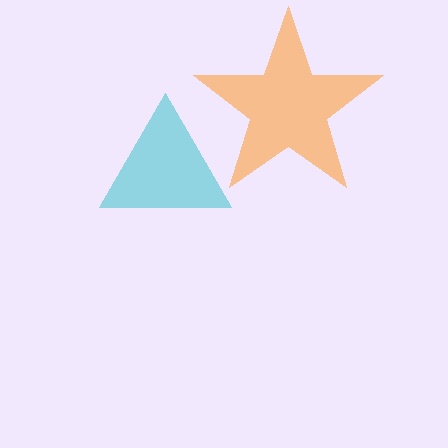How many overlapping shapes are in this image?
There are 2 overlapping shapes in the image.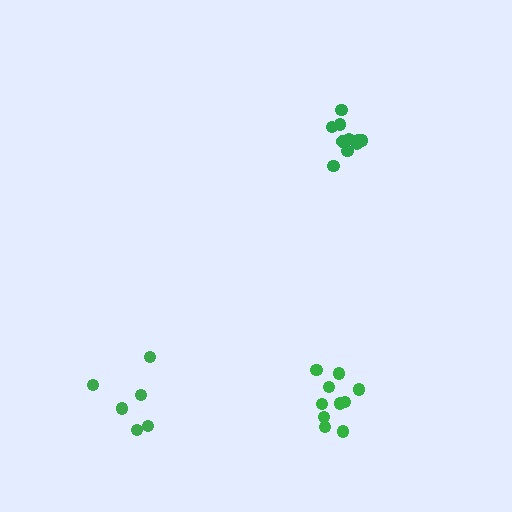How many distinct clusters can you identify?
There are 3 distinct clusters.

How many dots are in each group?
Group 1: 6 dots, Group 2: 10 dots, Group 3: 10 dots (26 total).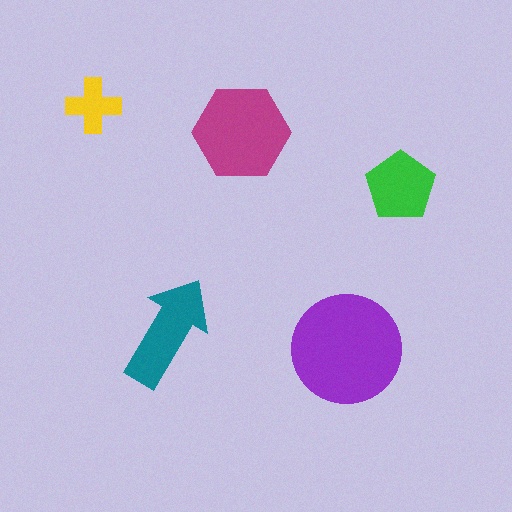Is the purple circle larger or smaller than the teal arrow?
Larger.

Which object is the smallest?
The yellow cross.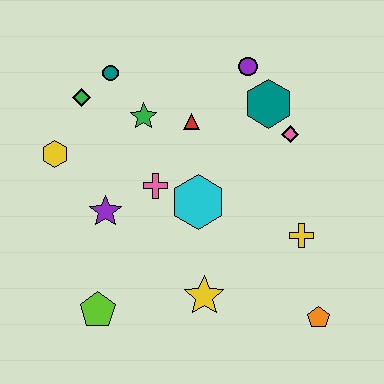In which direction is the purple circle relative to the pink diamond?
The purple circle is above the pink diamond.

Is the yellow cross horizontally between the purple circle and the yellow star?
No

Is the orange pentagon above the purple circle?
No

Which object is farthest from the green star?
The orange pentagon is farthest from the green star.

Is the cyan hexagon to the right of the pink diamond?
No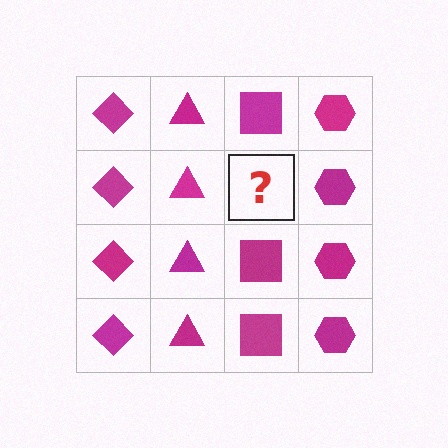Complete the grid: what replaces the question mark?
The question mark should be replaced with a magenta square.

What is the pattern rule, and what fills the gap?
The rule is that each column has a consistent shape. The gap should be filled with a magenta square.